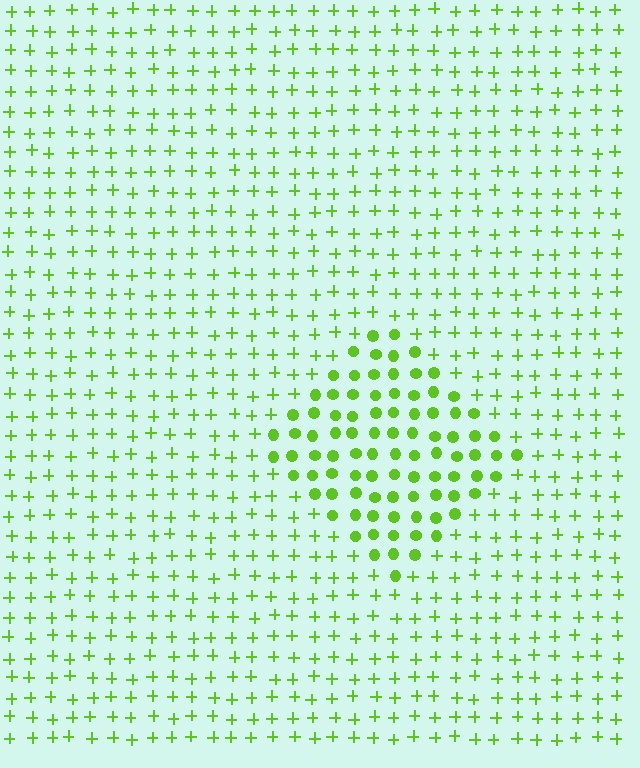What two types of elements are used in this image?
The image uses circles inside the diamond region and plus signs outside it.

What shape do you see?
I see a diamond.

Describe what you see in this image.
The image is filled with small lime elements arranged in a uniform grid. A diamond-shaped region contains circles, while the surrounding area contains plus signs. The boundary is defined purely by the change in element shape.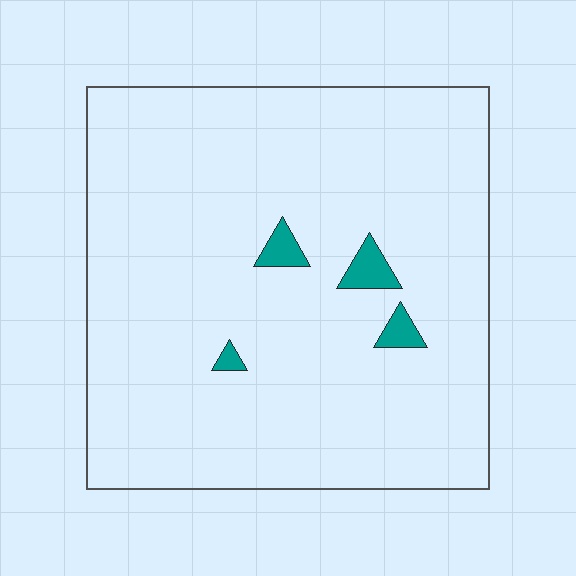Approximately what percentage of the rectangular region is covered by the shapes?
Approximately 5%.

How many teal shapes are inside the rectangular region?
4.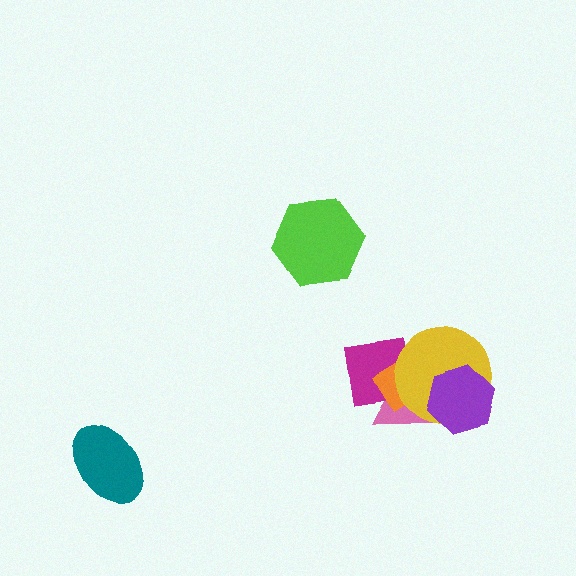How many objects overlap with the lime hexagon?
0 objects overlap with the lime hexagon.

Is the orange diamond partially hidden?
Yes, it is partially covered by another shape.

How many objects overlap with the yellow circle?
4 objects overlap with the yellow circle.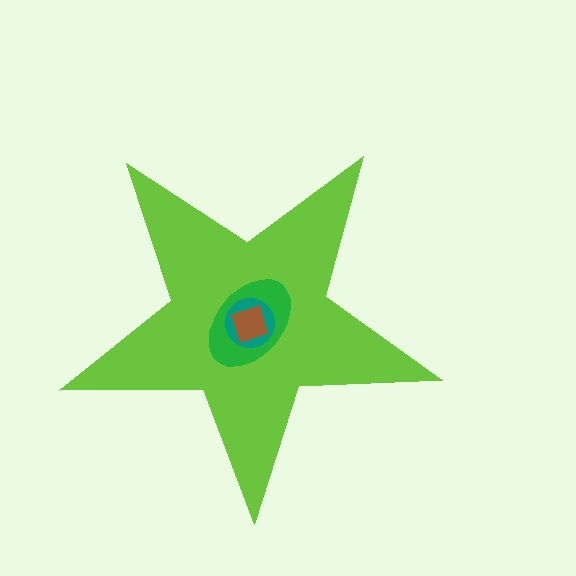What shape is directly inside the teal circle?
The brown diamond.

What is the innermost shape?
The brown diamond.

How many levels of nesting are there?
4.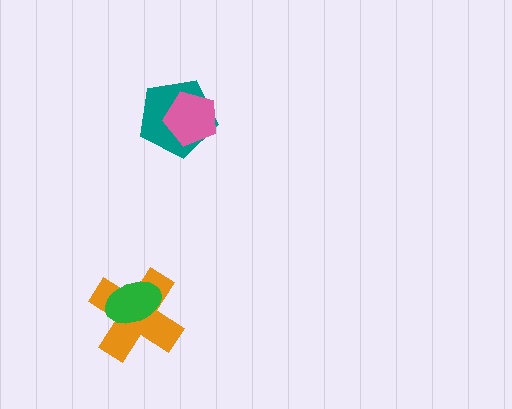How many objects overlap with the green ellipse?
1 object overlaps with the green ellipse.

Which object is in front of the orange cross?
The green ellipse is in front of the orange cross.